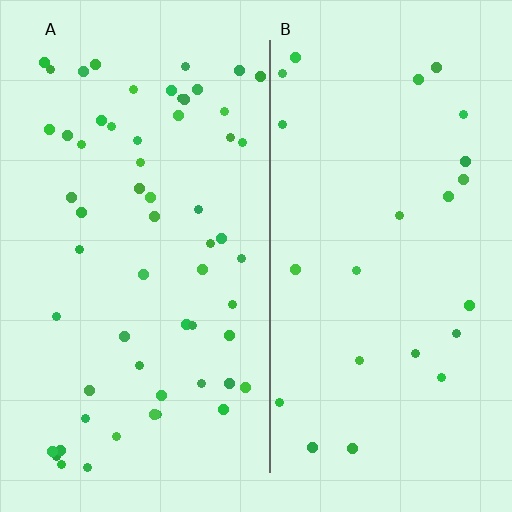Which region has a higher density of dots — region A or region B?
A (the left).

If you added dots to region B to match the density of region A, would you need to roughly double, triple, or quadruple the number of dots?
Approximately triple.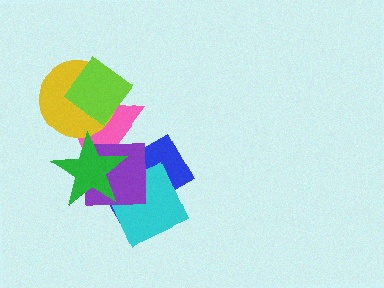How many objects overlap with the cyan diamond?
3 objects overlap with the cyan diamond.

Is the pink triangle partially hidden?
Yes, it is partially covered by another shape.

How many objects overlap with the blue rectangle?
4 objects overlap with the blue rectangle.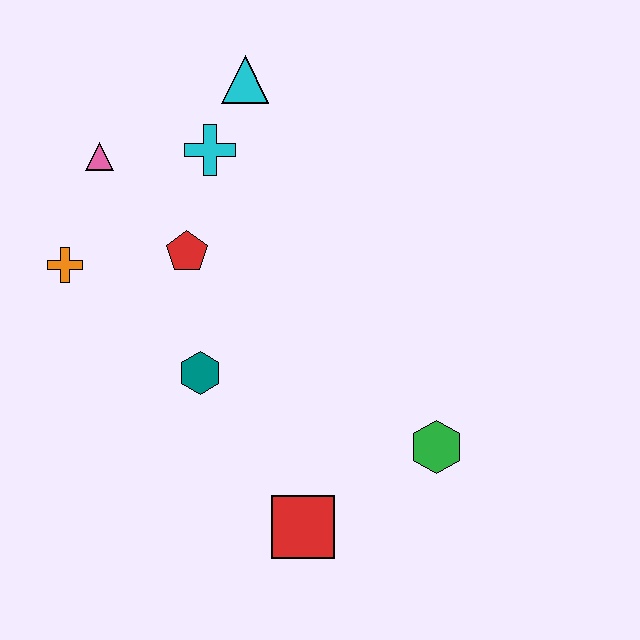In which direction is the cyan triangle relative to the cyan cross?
The cyan triangle is above the cyan cross.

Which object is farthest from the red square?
The cyan triangle is farthest from the red square.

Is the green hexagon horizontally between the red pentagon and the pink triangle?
No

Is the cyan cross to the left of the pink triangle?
No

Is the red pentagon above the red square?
Yes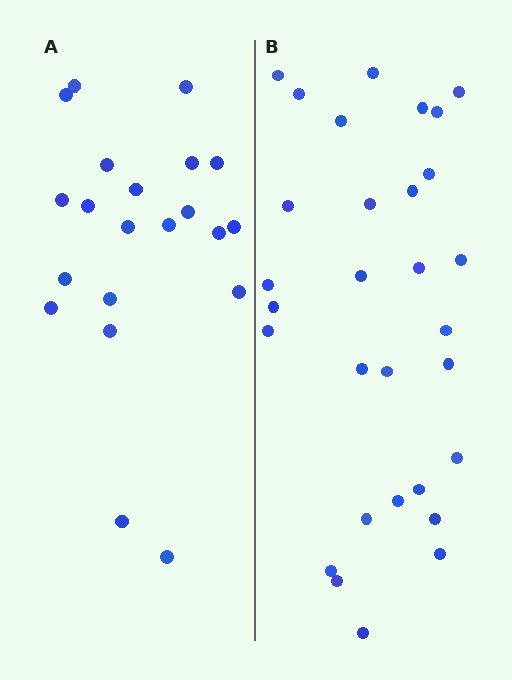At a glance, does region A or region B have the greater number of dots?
Region B (the right region) has more dots.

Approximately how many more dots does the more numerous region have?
Region B has roughly 8 or so more dots than region A.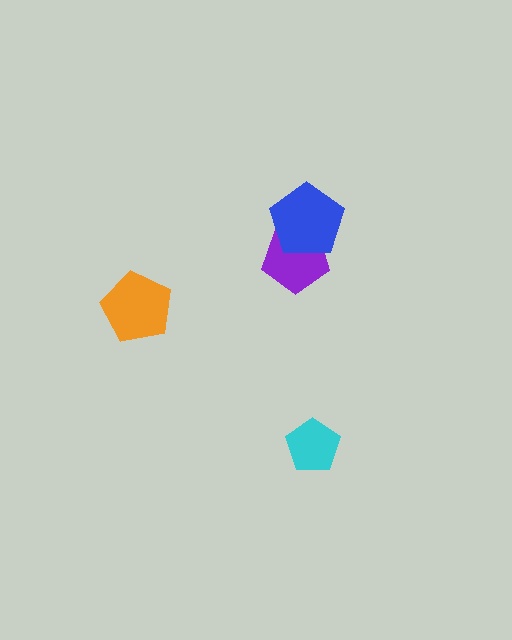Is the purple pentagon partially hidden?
Yes, it is partially covered by another shape.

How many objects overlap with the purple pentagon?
1 object overlaps with the purple pentagon.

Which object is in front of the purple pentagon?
The blue pentagon is in front of the purple pentagon.